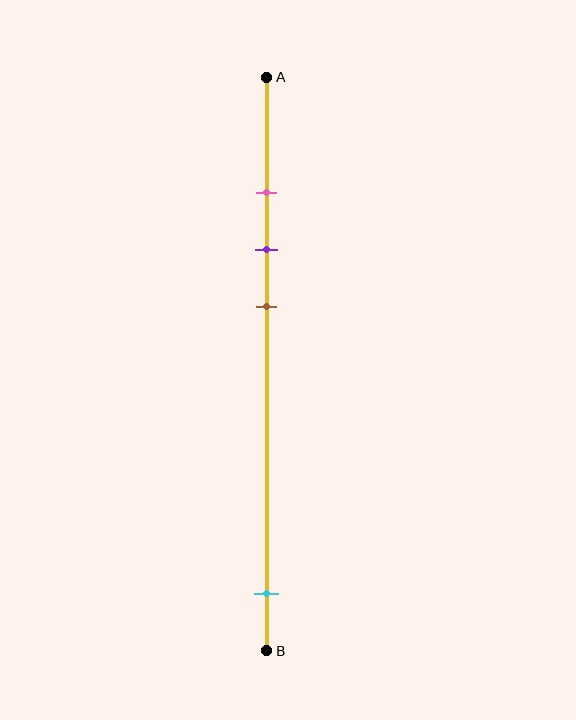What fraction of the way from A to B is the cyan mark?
The cyan mark is approximately 90% (0.9) of the way from A to B.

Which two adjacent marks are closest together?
The pink and purple marks are the closest adjacent pair.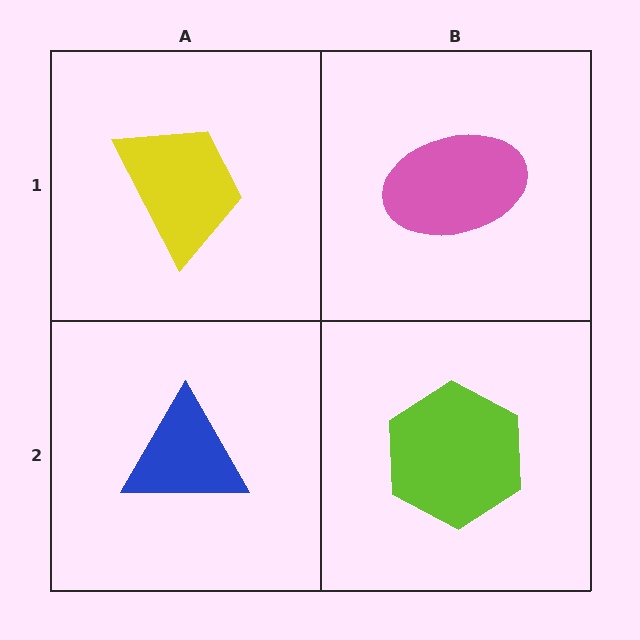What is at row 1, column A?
A yellow trapezoid.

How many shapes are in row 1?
2 shapes.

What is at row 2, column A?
A blue triangle.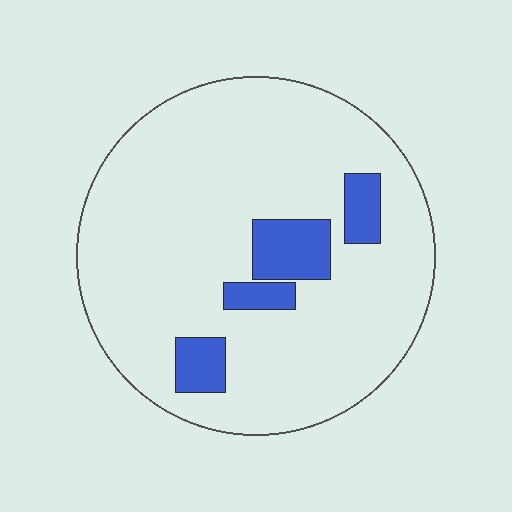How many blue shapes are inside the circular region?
4.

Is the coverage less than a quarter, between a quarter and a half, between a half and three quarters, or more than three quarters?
Less than a quarter.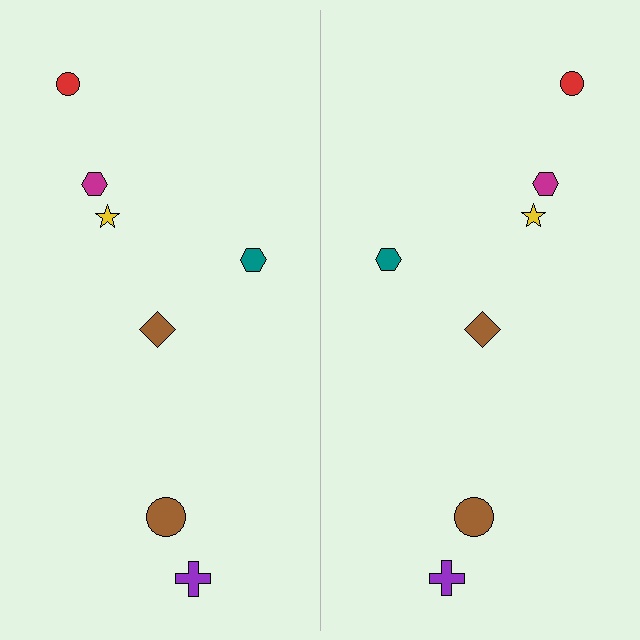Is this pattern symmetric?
Yes, this pattern has bilateral (reflection) symmetry.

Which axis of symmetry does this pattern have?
The pattern has a vertical axis of symmetry running through the center of the image.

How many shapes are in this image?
There are 14 shapes in this image.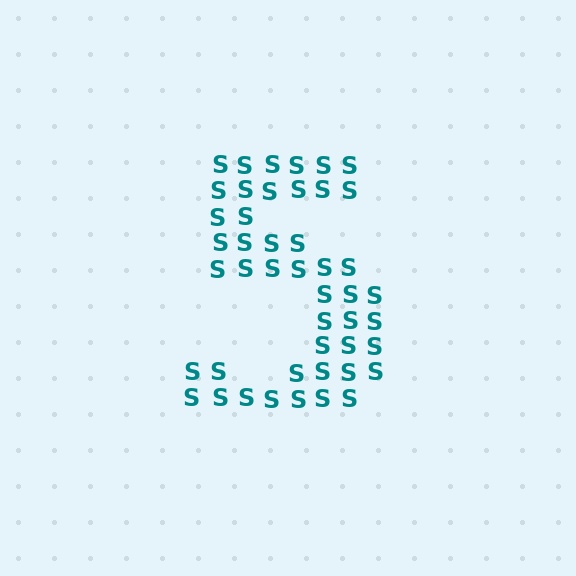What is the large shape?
The large shape is the digit 5.